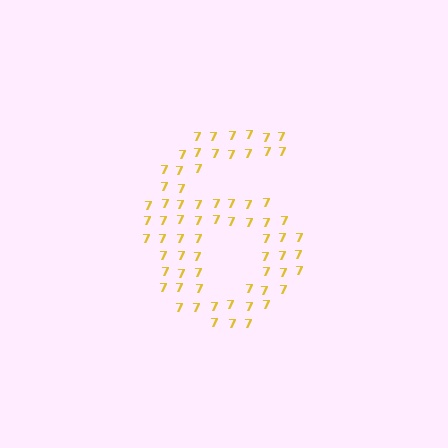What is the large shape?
The large shape is the digit 6.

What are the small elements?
The small elements are digit 7's.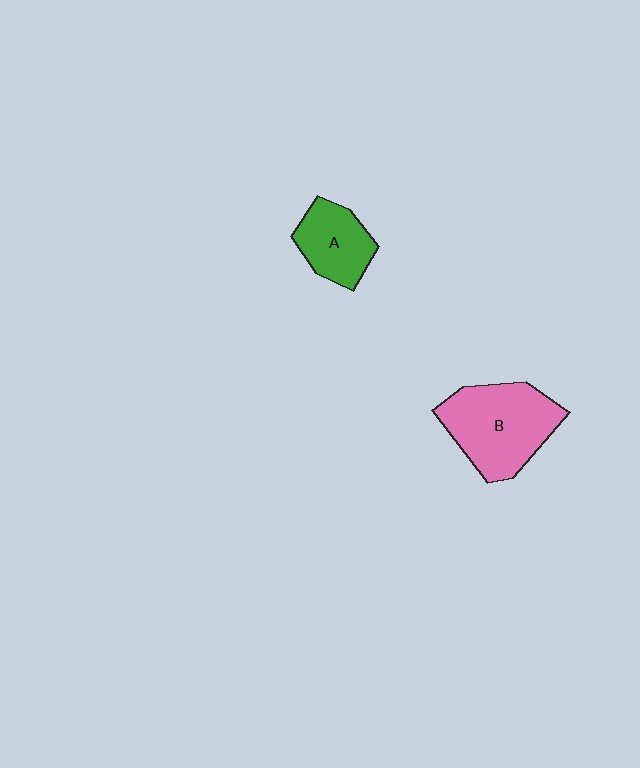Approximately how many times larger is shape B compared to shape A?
Approximately 1.7 times.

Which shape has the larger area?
Shape B (pink).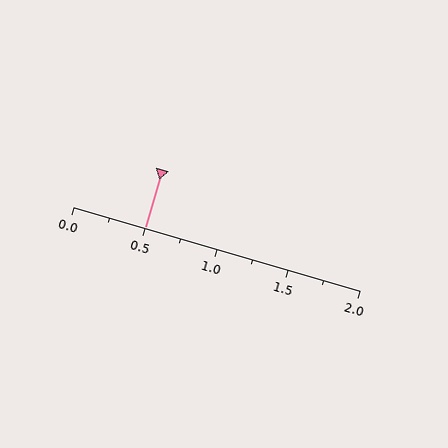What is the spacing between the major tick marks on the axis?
The major ticks are spaced 0.5 apart.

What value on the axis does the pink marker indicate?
The marker indicates approximately 0.5.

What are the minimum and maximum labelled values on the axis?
The axis runs from 0.0 to 2.0.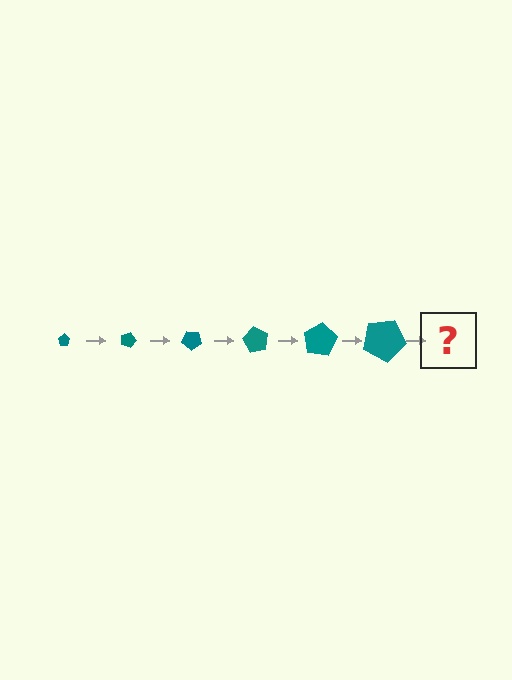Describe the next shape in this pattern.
It should be a pentagon, larger than the previous one and rotated 120 degrees from the start.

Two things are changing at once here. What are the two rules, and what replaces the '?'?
The two rules are that the pentagon grows larger each step and it rotates 20 degrees each step. The '?' should be a pentagon, larger than the previous one and rotated 120 degrees from the start.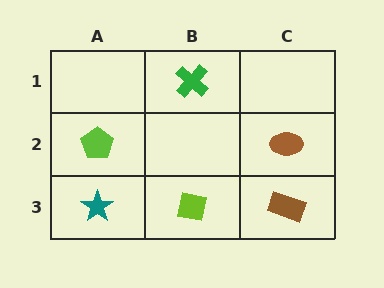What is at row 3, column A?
A teal star.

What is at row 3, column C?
A brown rectangle.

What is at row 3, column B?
A lime square.